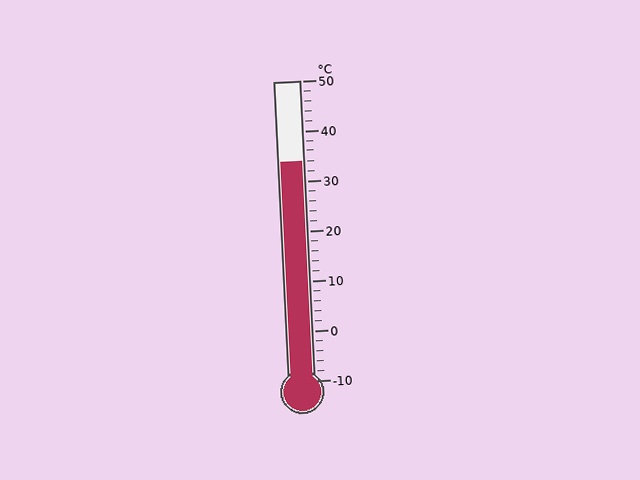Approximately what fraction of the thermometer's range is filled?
The thermometer is filled to approximately 75% of its range.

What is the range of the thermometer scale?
The thermometer scale ranges from -10°C to 50°C.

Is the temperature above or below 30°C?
The temperature is above 30°C.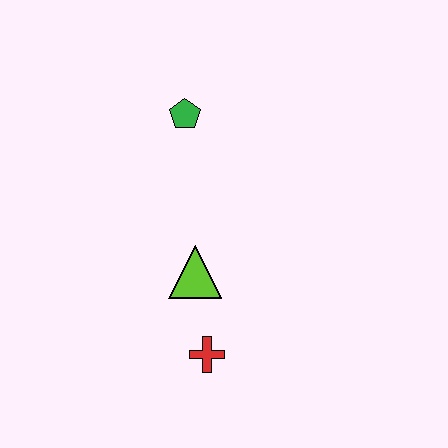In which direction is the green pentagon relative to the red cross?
The green pentagon is above the red cross.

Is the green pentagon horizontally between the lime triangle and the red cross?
No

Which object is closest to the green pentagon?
The lime triangle is closest to the green pentagon.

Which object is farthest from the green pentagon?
The red cross is farthest from the green pentagon.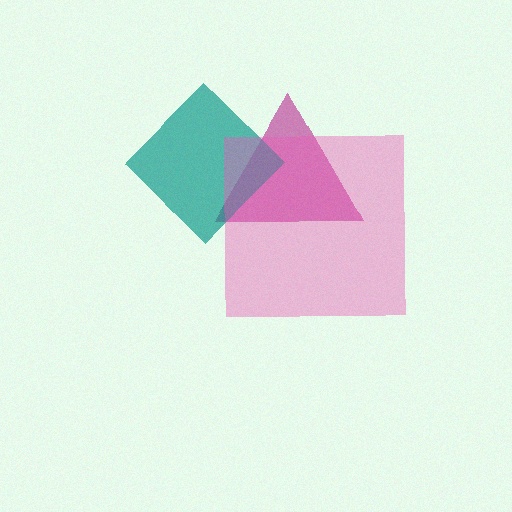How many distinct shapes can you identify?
There are 3 distinct shapes: a magenta triangle, a teal diamond, a pink square.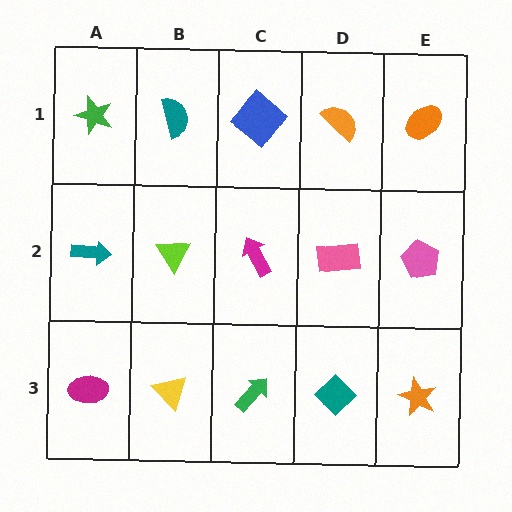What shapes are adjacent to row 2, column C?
A blue diamond (row 1, column C), a green arrow (row 3, column C), a lime triangle (row 2, column B), a pink rectangle (row 2, column D).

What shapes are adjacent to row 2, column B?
A teal semicircle (row 1, column B), a yellow triangle (row 3, column B), a teal arrow (row 2, column A), a magenta arrow (row 2, column C).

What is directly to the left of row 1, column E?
An orange semicircle.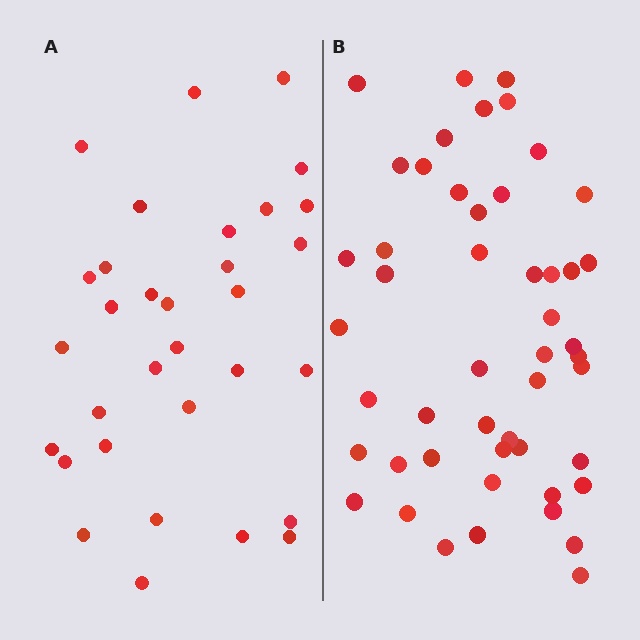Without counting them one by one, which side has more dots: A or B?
Region B (the right region) has more dots.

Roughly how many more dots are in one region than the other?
Region B has approximately 15 more dots than region A.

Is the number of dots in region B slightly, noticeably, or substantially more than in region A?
Region B has substantially more. The ratio is roughly 1.5 to 1.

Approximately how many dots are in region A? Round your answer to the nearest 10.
About 30 dots. (The exact count is 32, which rounds to 30.)